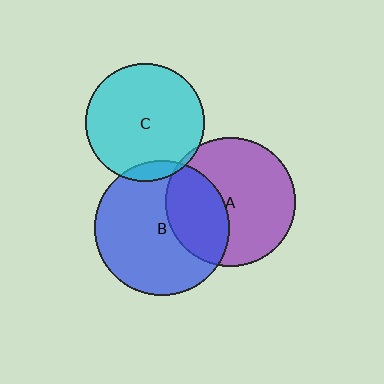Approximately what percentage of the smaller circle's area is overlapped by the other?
Approximately 10%.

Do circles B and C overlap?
Yes.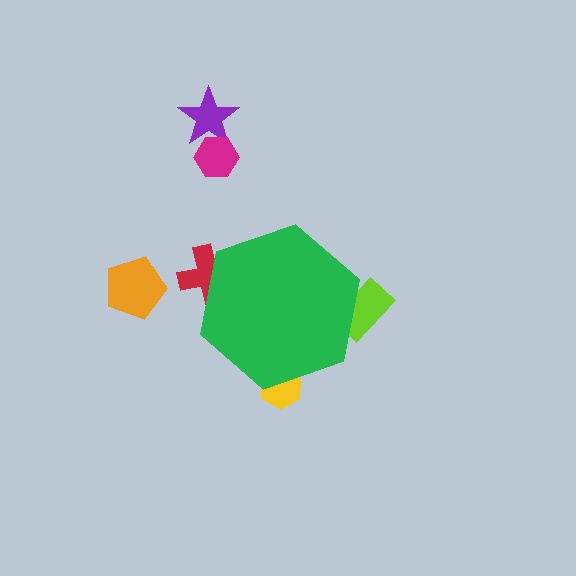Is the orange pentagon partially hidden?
No, the orange pentagon is fully visible.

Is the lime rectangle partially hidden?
Yes, the lime rectangle is partially hidden behind the green hexagon.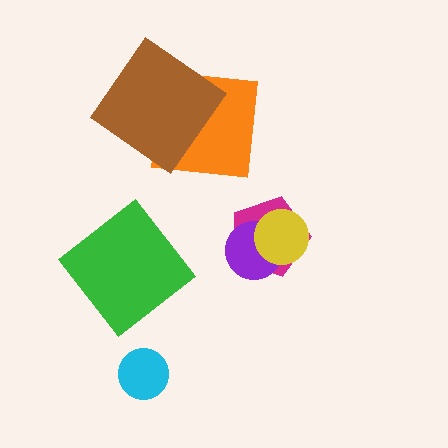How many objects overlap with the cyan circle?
0 objects overlap with the cyan circle.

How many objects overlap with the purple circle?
2 objects overlap with the purple circle.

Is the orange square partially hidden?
Yes, it is partially covered by another shape.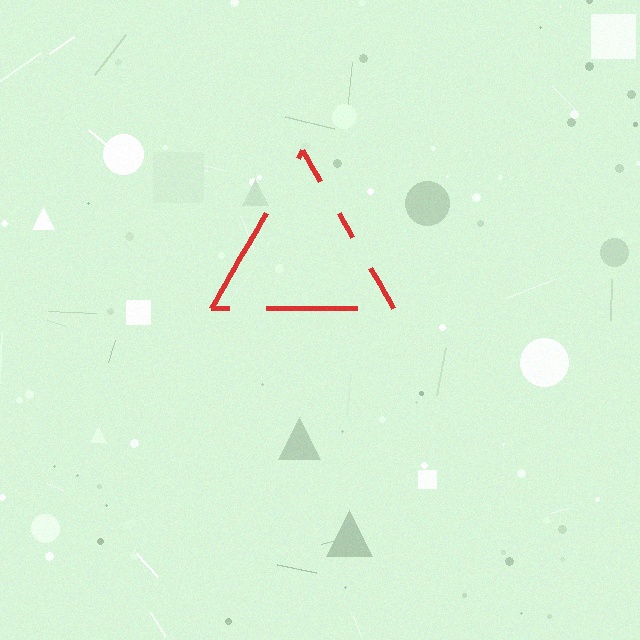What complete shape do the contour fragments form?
The contour fragments form a triangle.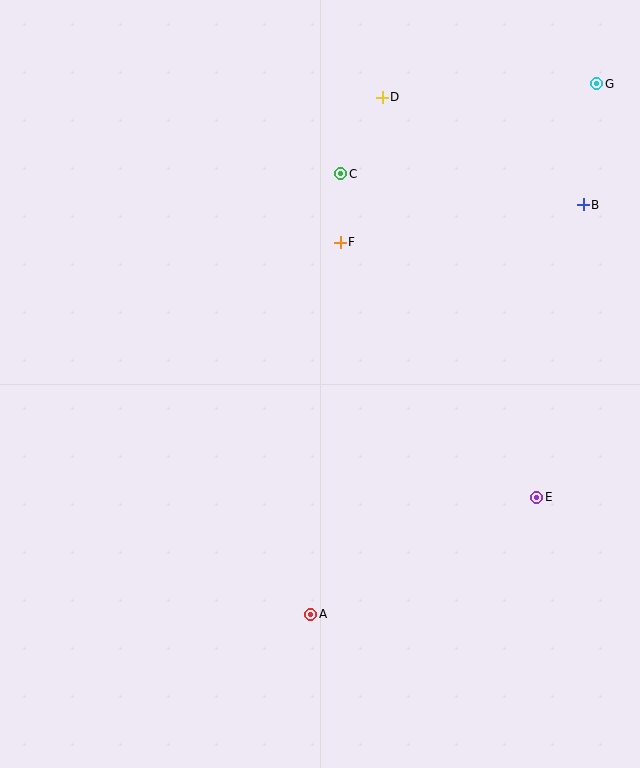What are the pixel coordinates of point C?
Point C is at (341, 174).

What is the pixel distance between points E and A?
The distance between E and A is 255 pixels.